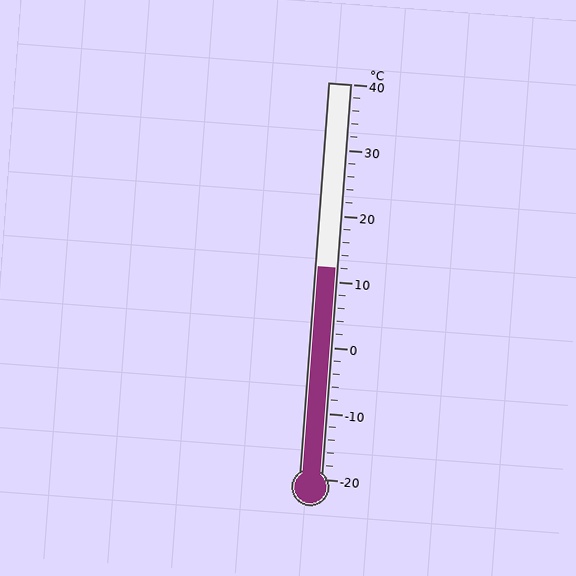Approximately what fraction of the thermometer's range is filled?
The thermometer is filled to approximately 55% of its range.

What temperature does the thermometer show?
The thermometer shows approximately 12°C.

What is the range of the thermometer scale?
The thermometer scale ranges from -20°C to 40°C.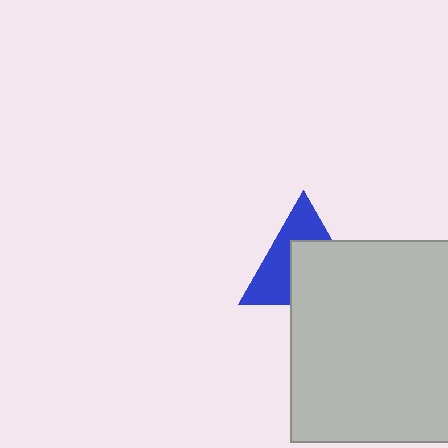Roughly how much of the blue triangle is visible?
About half of it is visible (roughly 47%).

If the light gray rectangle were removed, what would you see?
You would see the complete blue triangle.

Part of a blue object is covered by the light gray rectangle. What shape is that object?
It is a triangle.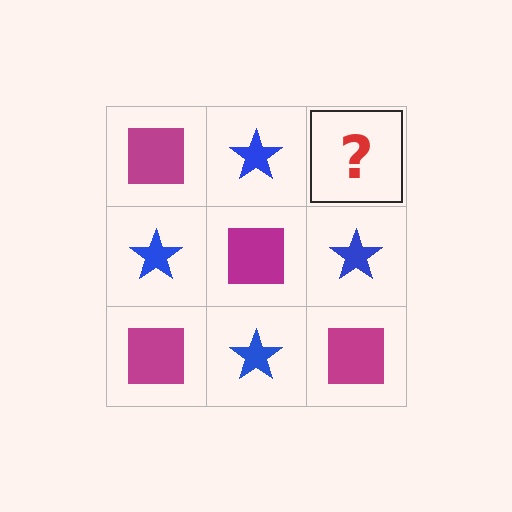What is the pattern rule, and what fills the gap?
The rule is that it alternates magenta square and blue star in a checkerboard pattern. The gap should be filled with a magenta square.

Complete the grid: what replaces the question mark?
The question mark should be replaced with a magenta square.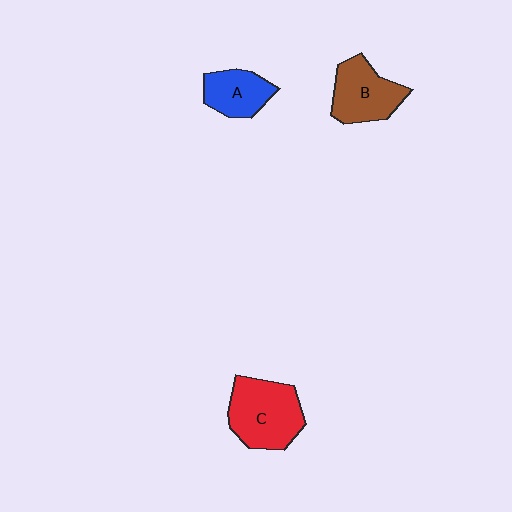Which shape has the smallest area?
Shape A (blue).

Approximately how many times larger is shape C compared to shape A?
Approximately 1.6 times.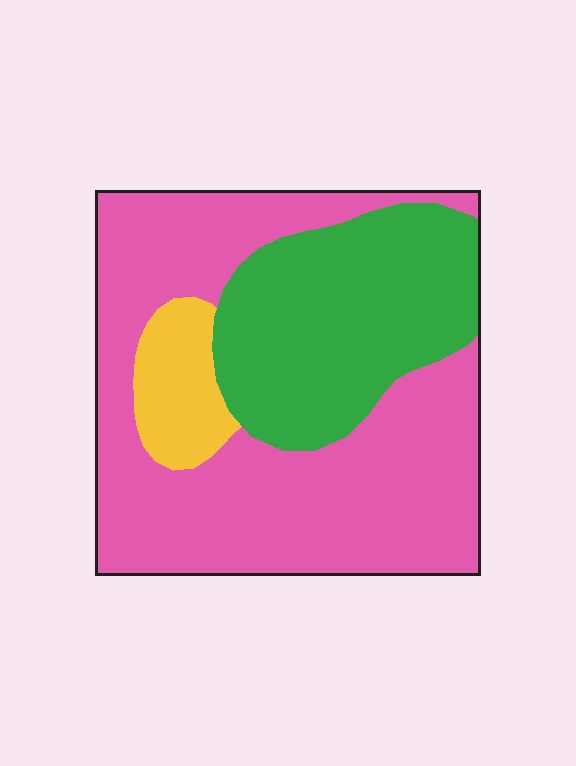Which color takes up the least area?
Yellow, at roughly 10%.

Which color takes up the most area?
Pink, at roughly 60%.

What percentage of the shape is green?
Green takes up about one third (1/3) of the shape.